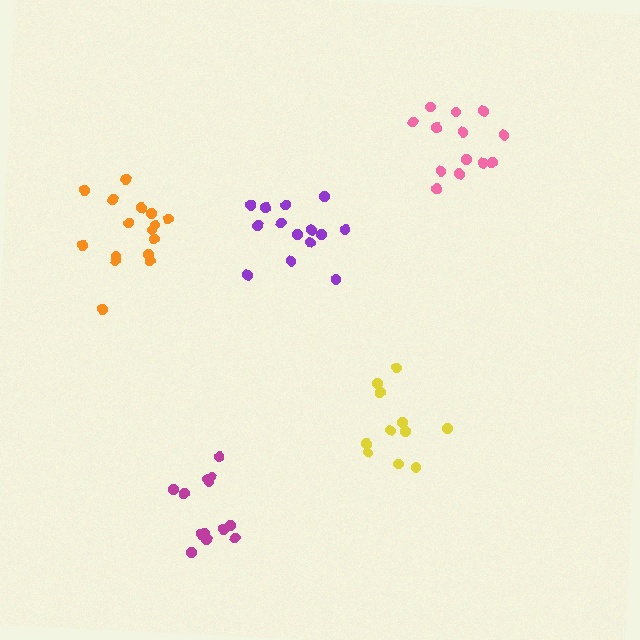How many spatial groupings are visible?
There are 5 spatial groupings.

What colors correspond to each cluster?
The clusters are colored: orange, pink, yellow, magenta, purple.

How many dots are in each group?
Group 1: 16 dots, Group 2: 13 dots, Group 3: 11 dots, Group 4: 13 dots, Group 5: 14 dots (67 total).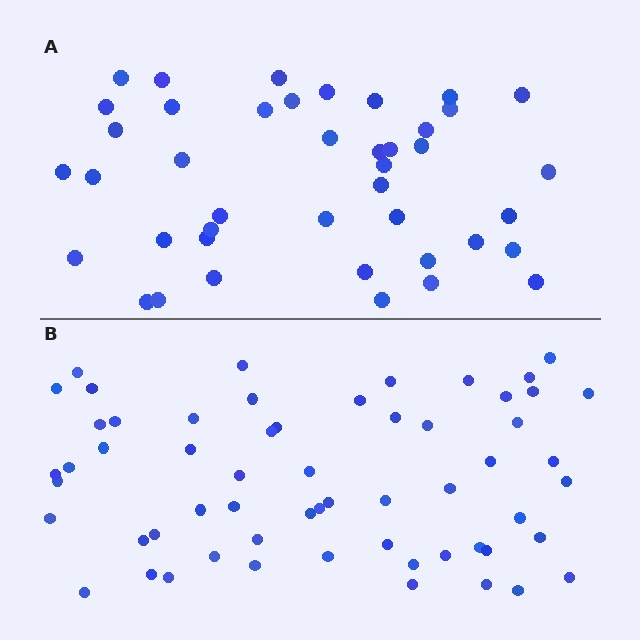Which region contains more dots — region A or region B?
Region B (the bottom region) has more dots.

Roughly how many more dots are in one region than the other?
Region B has approximately 15 more dots than region A.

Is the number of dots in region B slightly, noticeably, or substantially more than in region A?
Region B has noticeably more, but not dramatically so. The ratio is roughly 1.4 to 1.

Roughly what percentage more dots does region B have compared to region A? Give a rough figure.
About 40% more.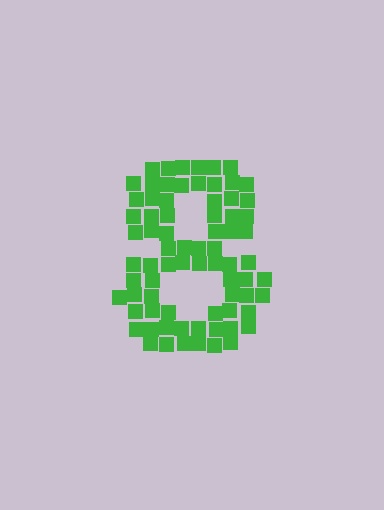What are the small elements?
The small elements are squares.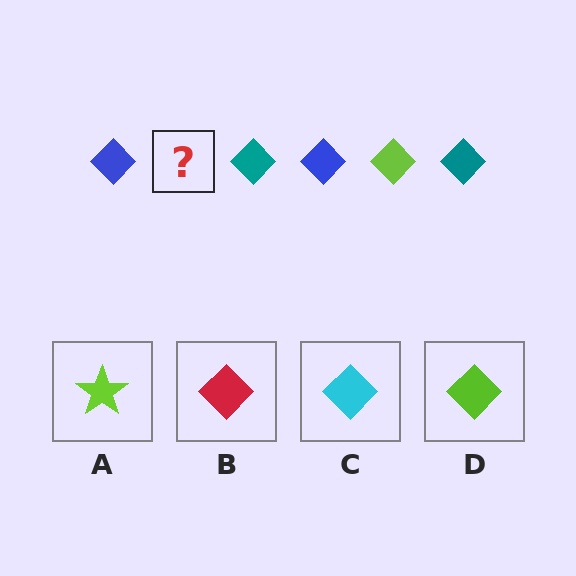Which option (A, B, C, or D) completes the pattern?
D.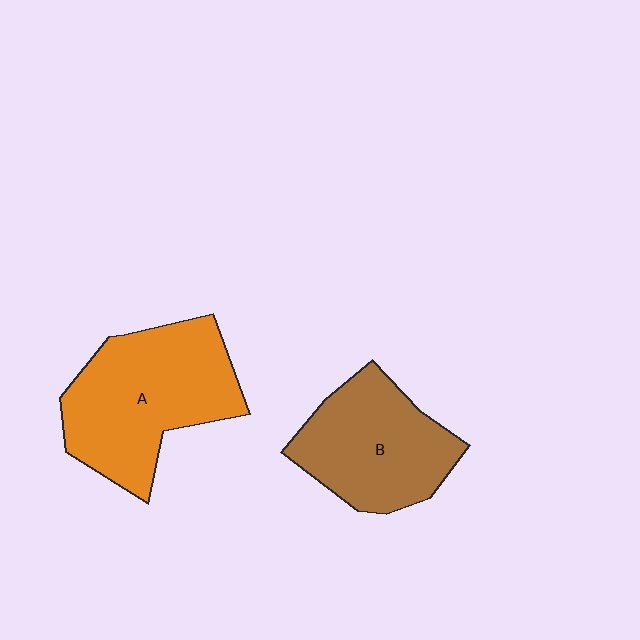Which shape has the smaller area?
Shape B (brown).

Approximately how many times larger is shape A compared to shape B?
Approximately 1.3 times.